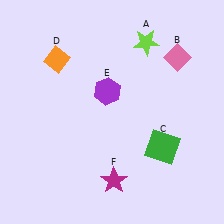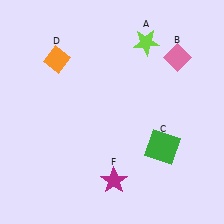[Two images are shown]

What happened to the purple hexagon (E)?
The purple hexagon (E) was removed in Image 2. It was in the top-left area of Image 1.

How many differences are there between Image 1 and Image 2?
There is 1 difference between the two images.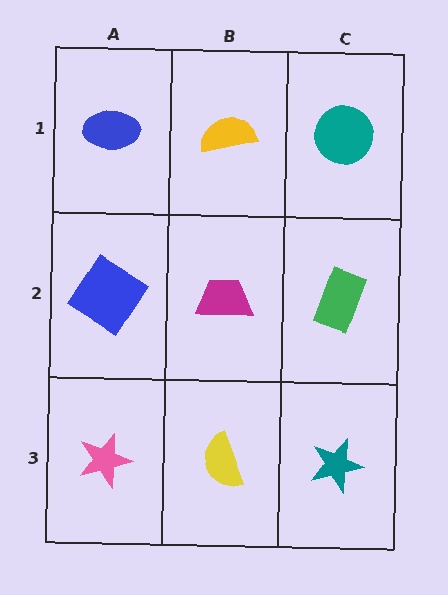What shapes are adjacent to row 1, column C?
A green rectangle (row 2, column C), a yellow semicircle (row 1, column B).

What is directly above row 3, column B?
A magenta trapezoid.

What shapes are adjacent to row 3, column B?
A magenta trapezoid (row 2, column B), a pink star (row 3, column A), a teal star (row 3, column C).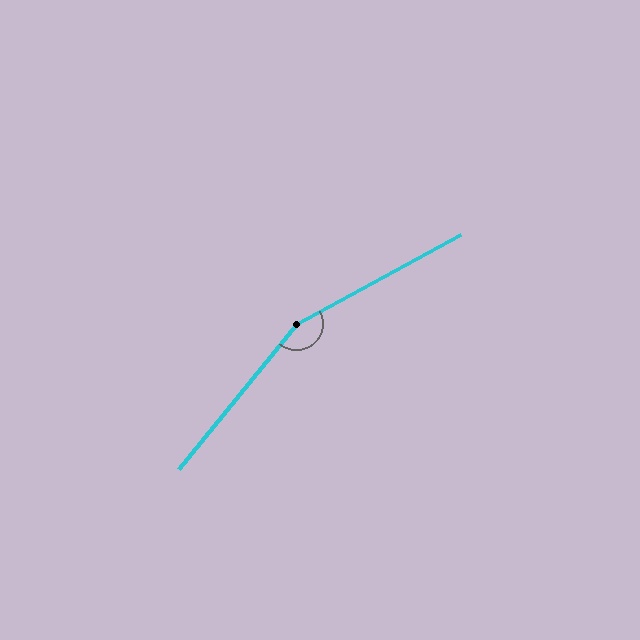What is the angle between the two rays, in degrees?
Approximately 158 degrees.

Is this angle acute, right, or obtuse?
It is obtuse.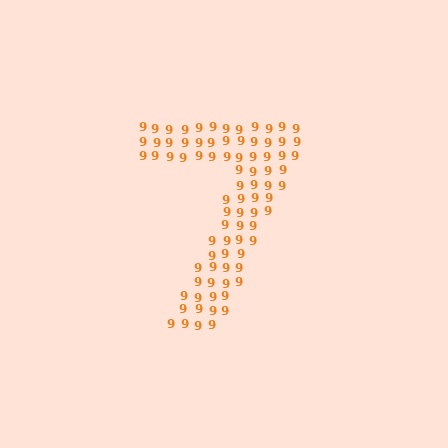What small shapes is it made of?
It is made of small digit 9's.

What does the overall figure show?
The overall figure shows the digit 7.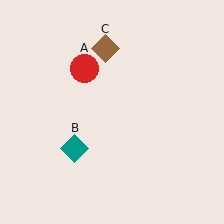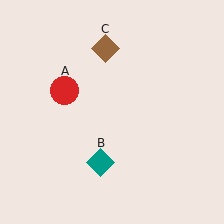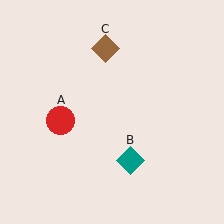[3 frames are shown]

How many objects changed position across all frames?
2 objects changed position: red circle (object A), teal diamond (object B).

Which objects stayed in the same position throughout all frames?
Brown diamond (object C) remained stationary.